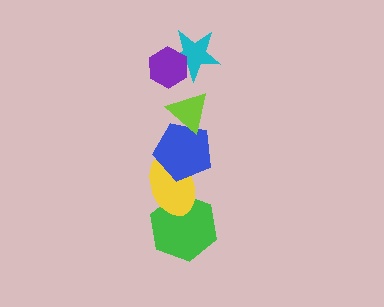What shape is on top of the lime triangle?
The cyan star is on top of the lime triangle.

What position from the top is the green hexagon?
The green hexagon is 6th from the top.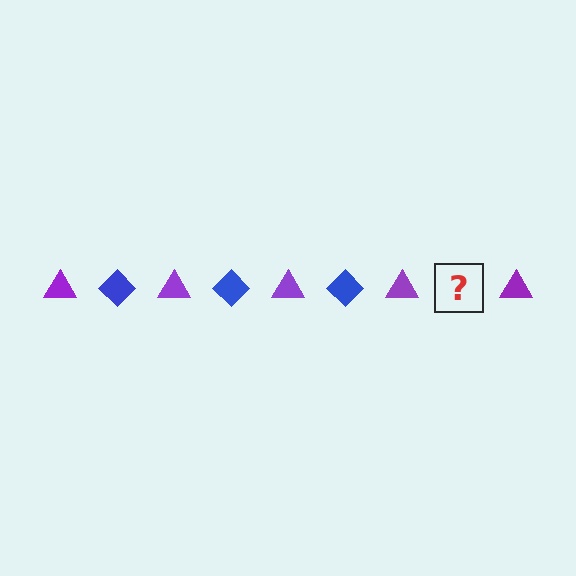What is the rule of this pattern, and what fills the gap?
The rule is that the pattern alternates between purple triangle and blue diamond. The gap should be filled with a blue diamond.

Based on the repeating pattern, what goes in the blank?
The blank should be a blue diamond.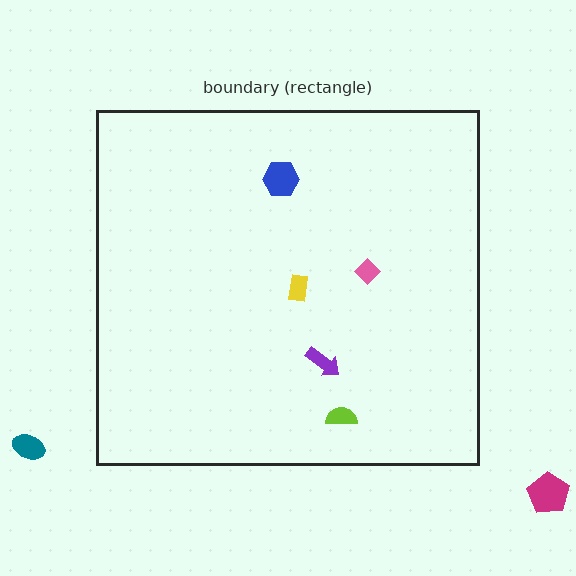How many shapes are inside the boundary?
5 inside, 2 outside.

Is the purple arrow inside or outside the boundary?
Inside.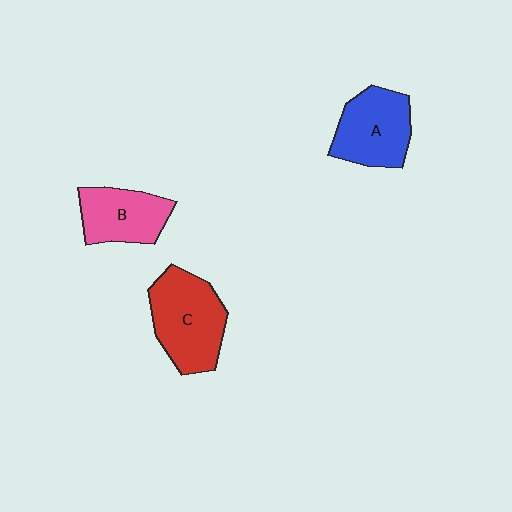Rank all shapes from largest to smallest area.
From largest to smallest: C (red), A (blue), B (pink).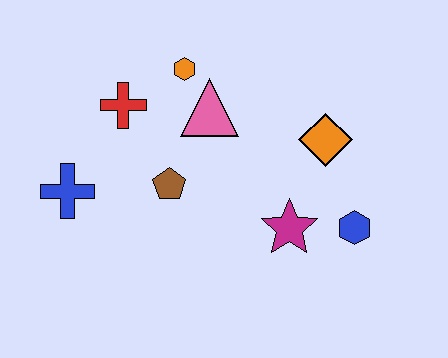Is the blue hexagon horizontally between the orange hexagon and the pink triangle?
No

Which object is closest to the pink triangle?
The orange hexagon is closest to the pink triangle.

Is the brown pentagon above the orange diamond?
No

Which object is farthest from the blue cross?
The blue hexagon is farthest from the blue cross.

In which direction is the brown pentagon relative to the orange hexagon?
The brown pentagon is below the orange hexagon.